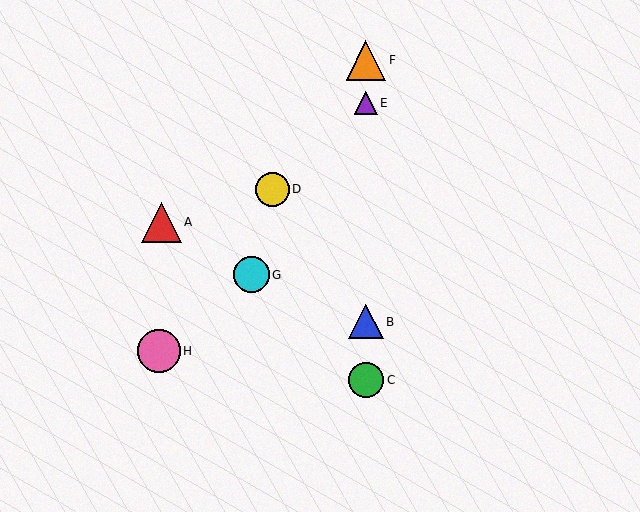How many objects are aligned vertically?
4 objects (B, C, E, F) are aligned vertically.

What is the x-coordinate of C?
Object C is at x≈366.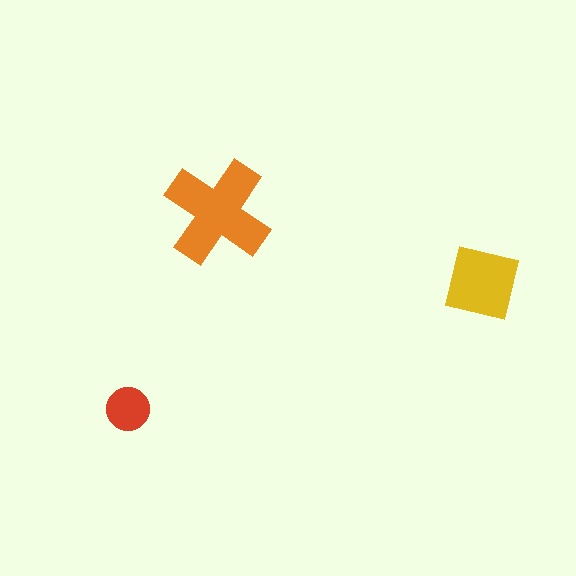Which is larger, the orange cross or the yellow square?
The orange cross.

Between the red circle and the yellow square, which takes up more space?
The yellow square.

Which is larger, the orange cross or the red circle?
The orange cross.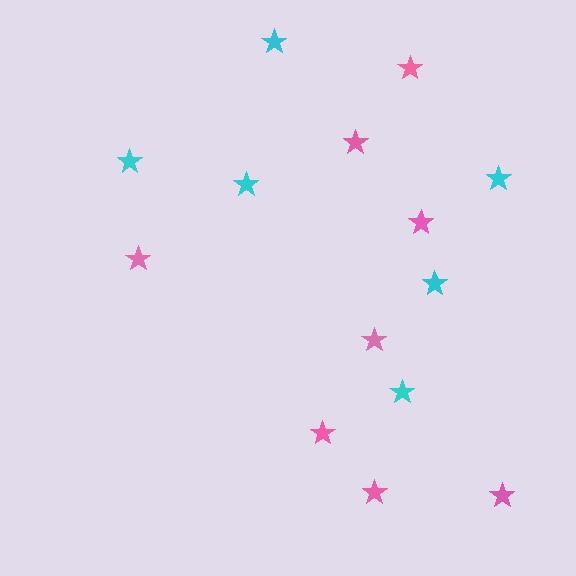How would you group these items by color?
There are 2 groups: one group of cyan stars (6) and one group of pink stars (8).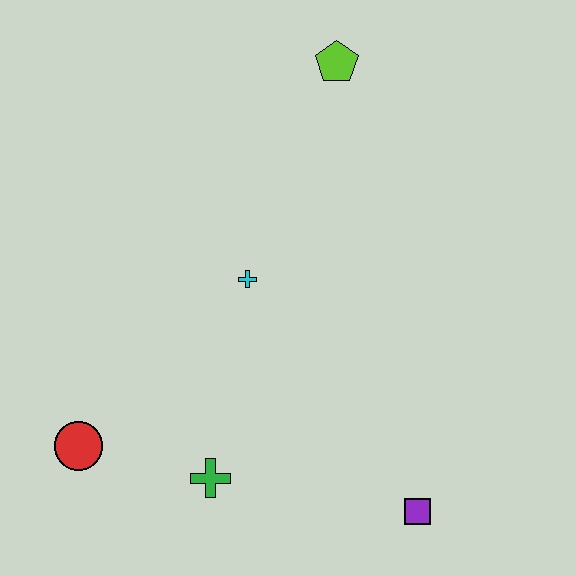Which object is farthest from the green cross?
The lime pentagon is farthest from the green cross.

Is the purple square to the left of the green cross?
No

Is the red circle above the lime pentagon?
No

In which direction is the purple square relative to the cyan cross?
The purple square is below the cyan cross.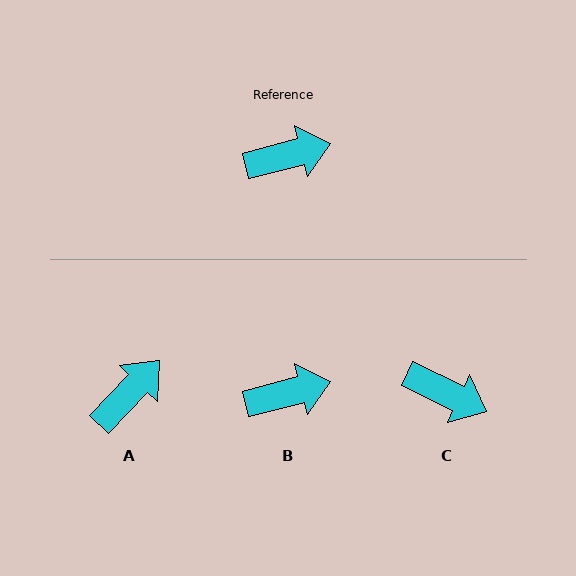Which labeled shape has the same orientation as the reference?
B.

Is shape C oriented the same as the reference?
No, it is off by about 40 degrees.